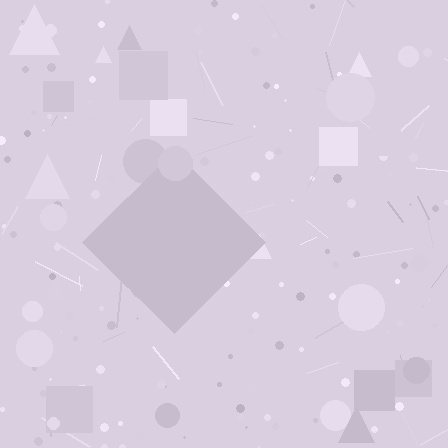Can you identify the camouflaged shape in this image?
The camouflaged shape is a diamond.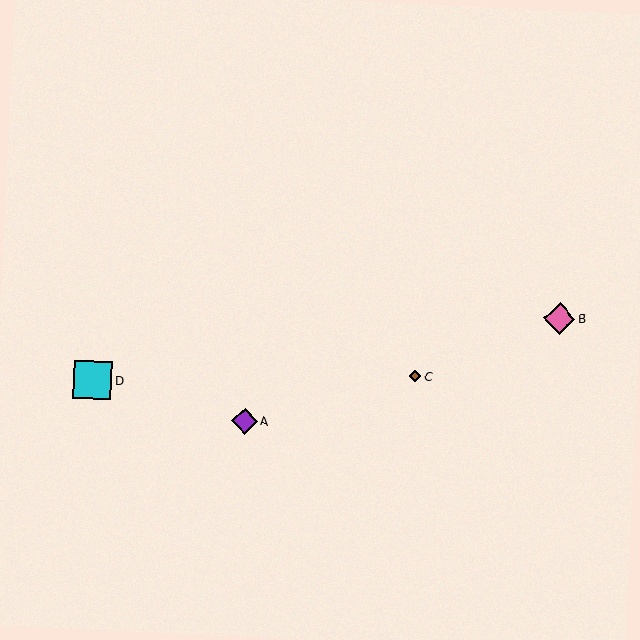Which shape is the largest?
The cyan square (labeled D) is the largest.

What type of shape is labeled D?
Shape D is a cyan square.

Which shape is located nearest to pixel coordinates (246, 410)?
The purple diamond (labeled A) at (245, 421) is nearest to that location.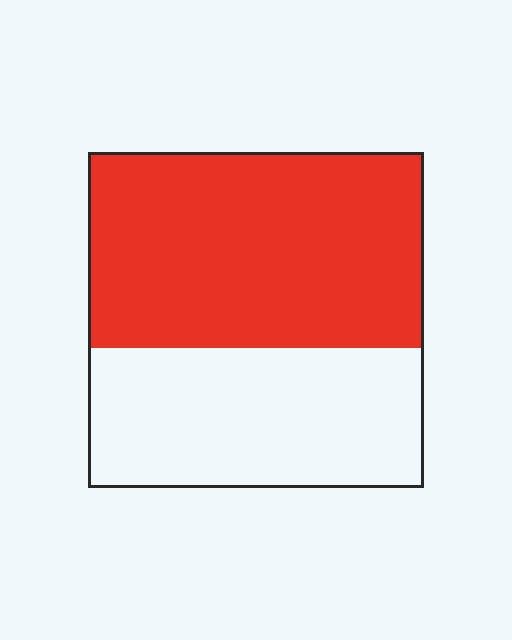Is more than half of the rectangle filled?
Yes.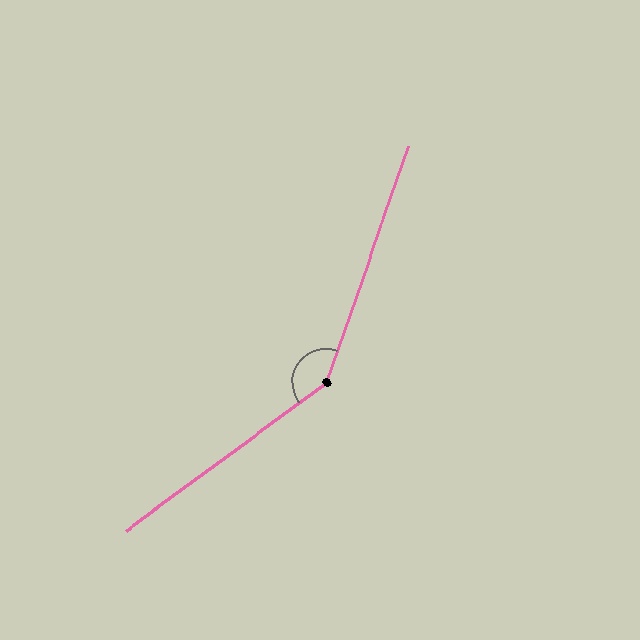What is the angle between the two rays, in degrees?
Approximately 146 degrees.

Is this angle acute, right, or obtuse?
It is obtuse.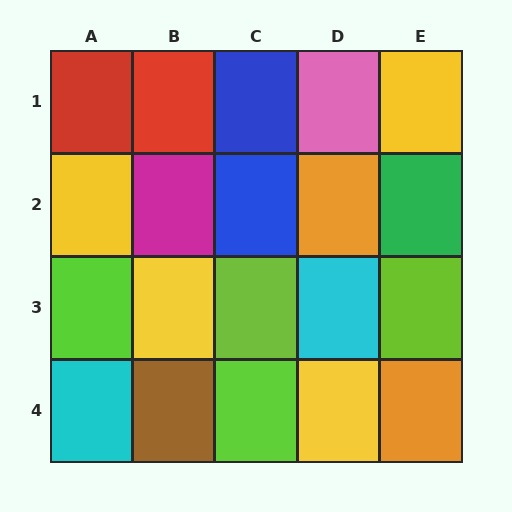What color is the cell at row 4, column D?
Yellow.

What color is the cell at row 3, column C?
Lime.